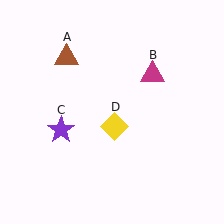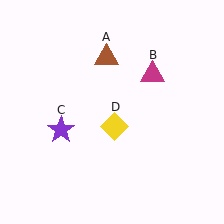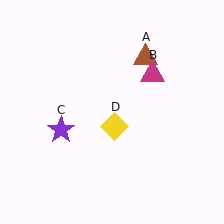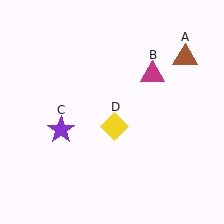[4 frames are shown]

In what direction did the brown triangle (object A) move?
The brown triangle (object A) moved right.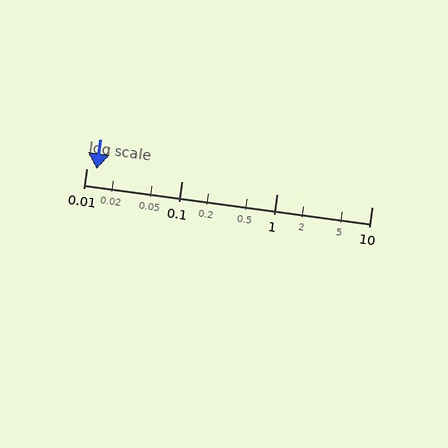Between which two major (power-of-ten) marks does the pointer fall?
The pointer is between 0.01 and 0.1.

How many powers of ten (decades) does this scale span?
The scale spans 3 decades, from 0.01 to 10.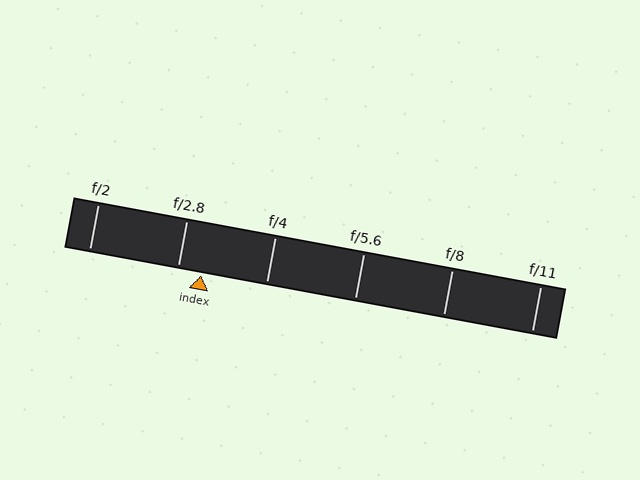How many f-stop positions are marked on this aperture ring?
There are 6 f-stop positions marked.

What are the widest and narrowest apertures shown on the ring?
The widest aperture shown is f/2 and the narrowest is f/11.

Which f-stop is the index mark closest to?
The index mark is closest to f/2.8.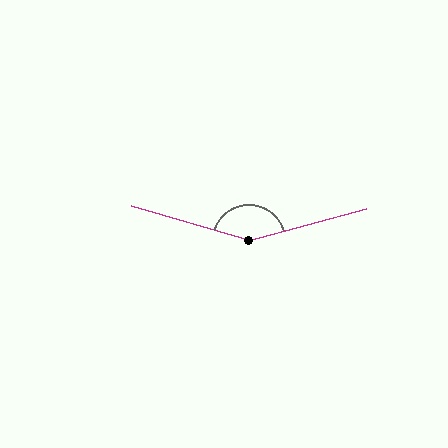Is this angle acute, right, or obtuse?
It is obtuse.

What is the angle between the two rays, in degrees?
Approximately 148 degrees.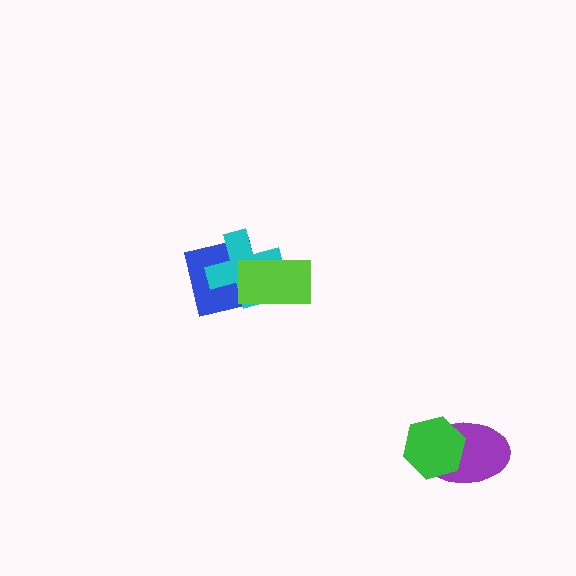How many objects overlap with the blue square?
2 objects overlap with the blue square.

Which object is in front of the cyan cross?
The lime rectangle is in front of the cyan cross.